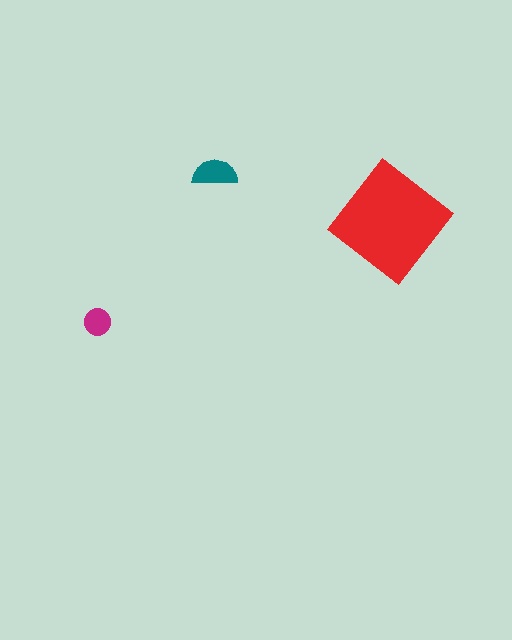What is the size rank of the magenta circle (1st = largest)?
3rd.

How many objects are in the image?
There are 3 objects in the image.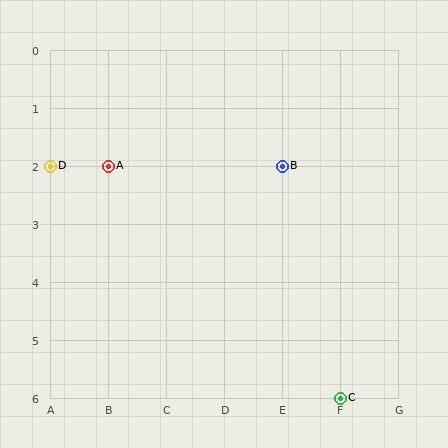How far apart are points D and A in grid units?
Points D and A are 1 column apart.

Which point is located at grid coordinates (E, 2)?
Point B is at (E, 2).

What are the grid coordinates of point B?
Point B is at grid coordinates (E, 2).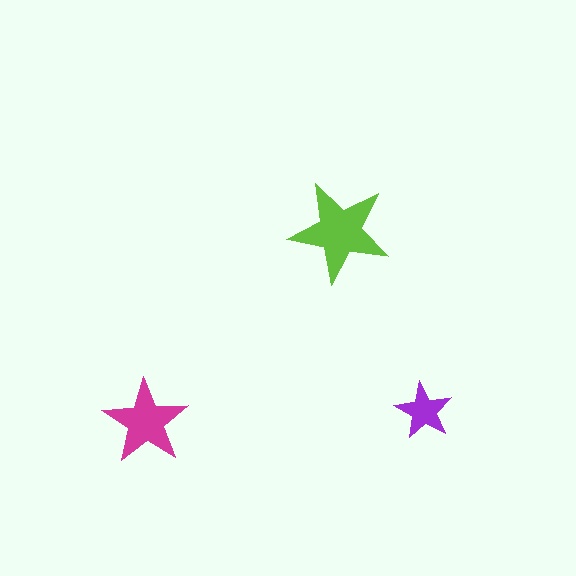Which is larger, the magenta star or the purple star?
The magenta one.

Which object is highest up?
The lime star is topmost.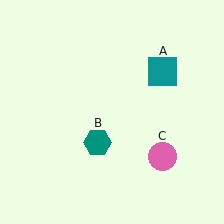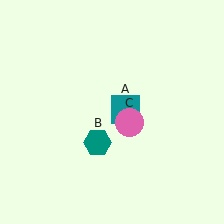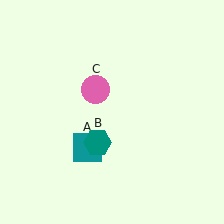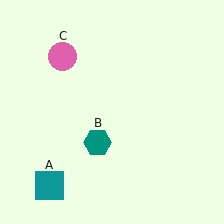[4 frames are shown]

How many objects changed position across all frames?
2 objects changed position: teal square (object A), pink circle (object C).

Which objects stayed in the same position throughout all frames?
Teal hexagon (object B) remained stationary.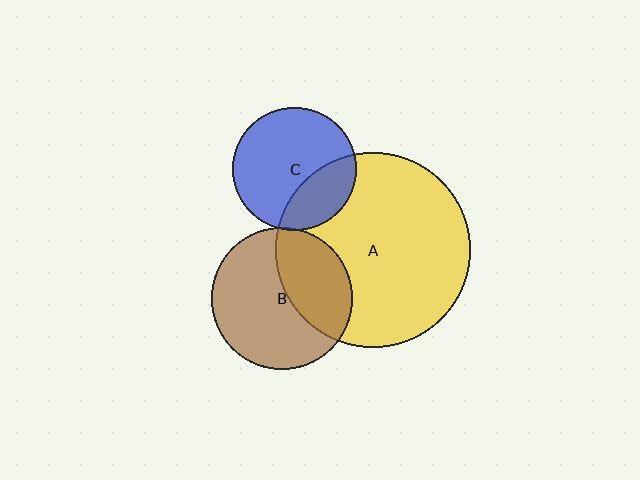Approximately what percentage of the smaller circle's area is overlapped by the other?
Approximately 5%.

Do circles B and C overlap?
Yes.